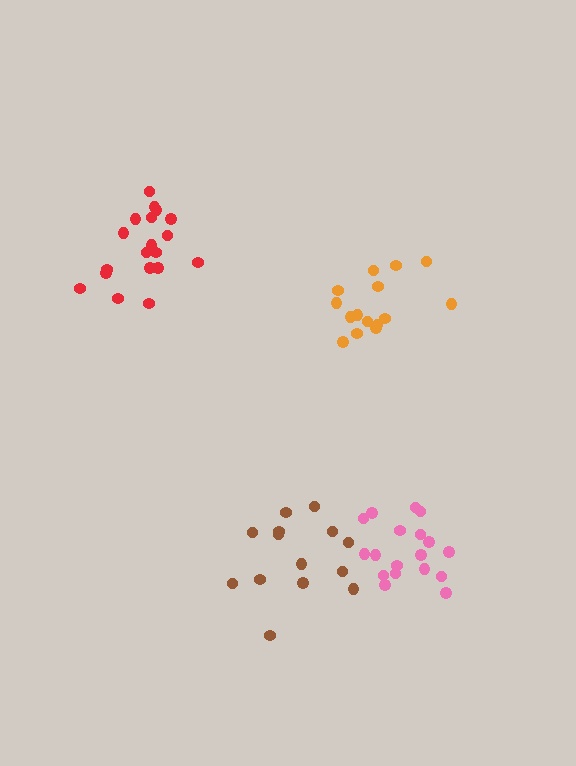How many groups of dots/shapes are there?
There are 4 groups.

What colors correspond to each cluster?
The clusters are colored: pink, orange, brown, red.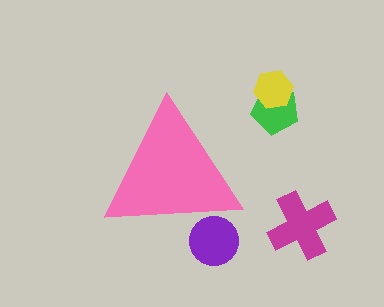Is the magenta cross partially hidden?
No, the magenta cross is fully visible.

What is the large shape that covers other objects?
A pink triangle.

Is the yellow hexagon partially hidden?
No, the yellow hexagon is fully visible.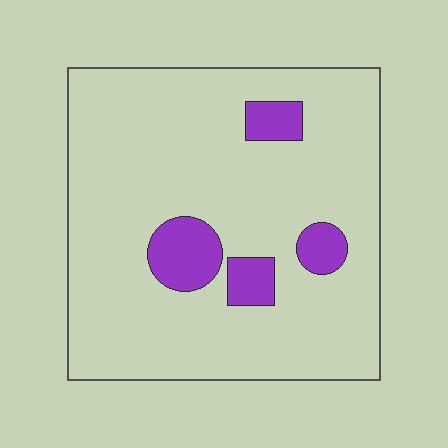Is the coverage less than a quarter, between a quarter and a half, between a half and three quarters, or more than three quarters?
Less than a quarter.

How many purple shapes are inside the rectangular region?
4.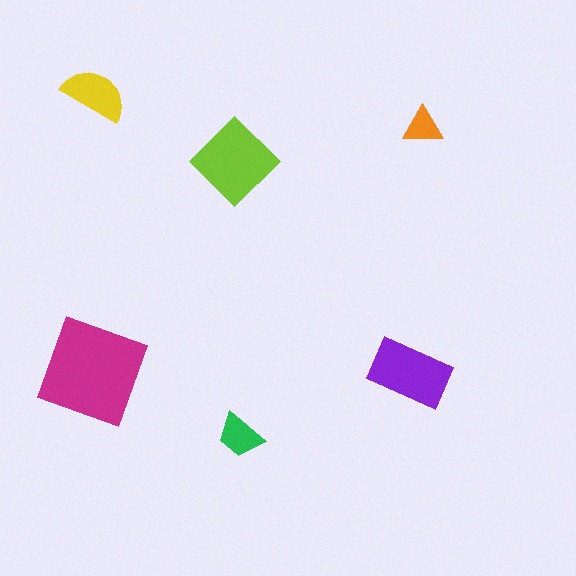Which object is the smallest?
The orange triangle.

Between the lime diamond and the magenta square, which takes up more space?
The magenta square.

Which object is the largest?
The magenta square.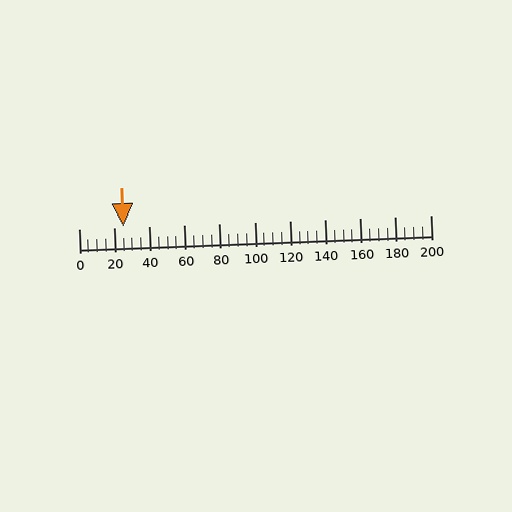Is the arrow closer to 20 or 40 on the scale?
The arrow is closer to 20.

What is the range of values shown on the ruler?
The ruler shows values from 0 to 200.